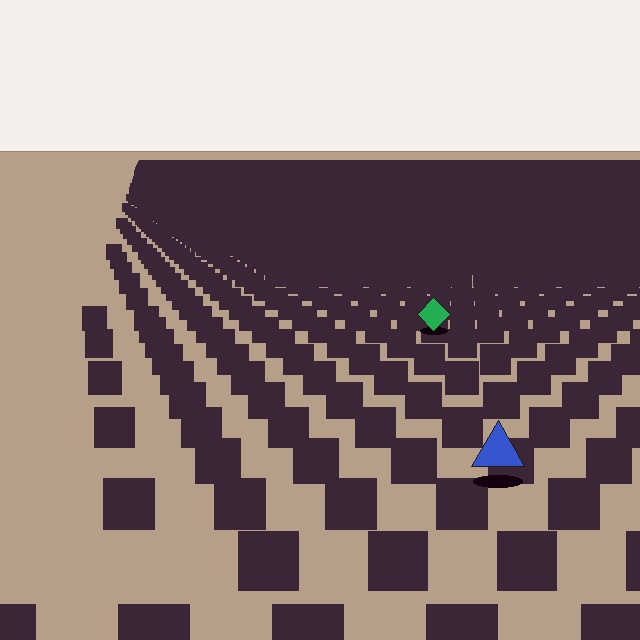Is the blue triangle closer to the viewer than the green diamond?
Yes. The blue triangle is closer — you can tell from the texture gradient: the ground texture is coarser near it.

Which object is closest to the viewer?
The blue triangle is closest. The texture marks near it are larger and more spread out.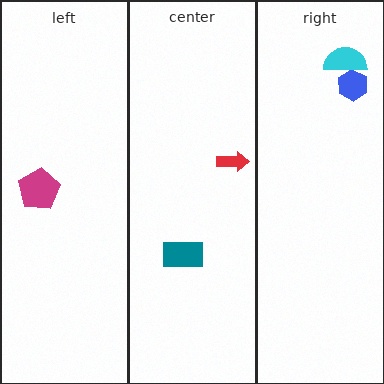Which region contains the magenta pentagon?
The left region.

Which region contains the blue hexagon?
The right region.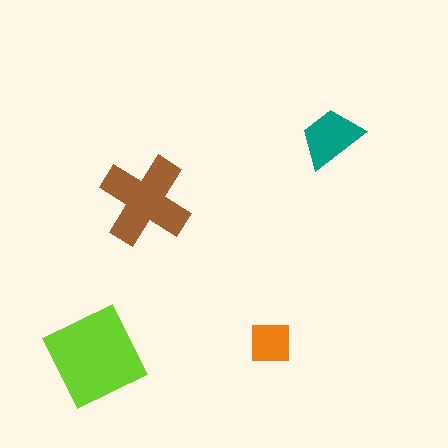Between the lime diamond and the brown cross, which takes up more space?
The lime diamond.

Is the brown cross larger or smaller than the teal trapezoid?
Larger.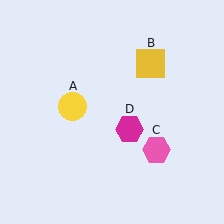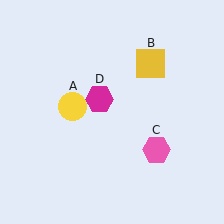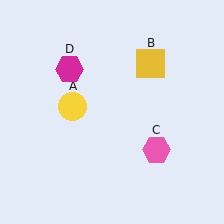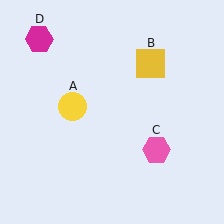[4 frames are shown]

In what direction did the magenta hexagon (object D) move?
The magenta hexagon (object D) moved up and to the left.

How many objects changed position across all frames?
1 object changed position: magenta hexagon (object D).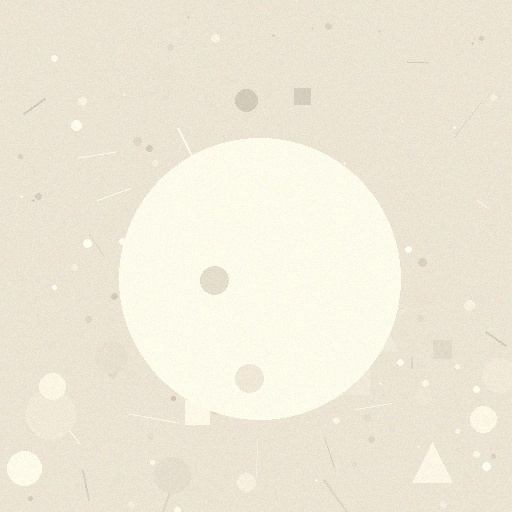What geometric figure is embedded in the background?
A circle is embedded in the background.